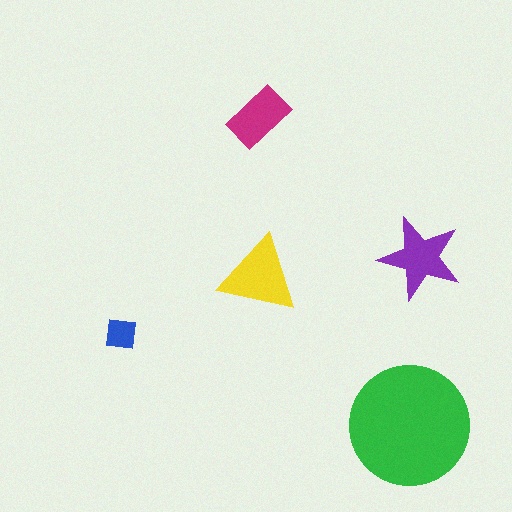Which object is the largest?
The green circle.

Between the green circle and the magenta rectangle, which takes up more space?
The green circle.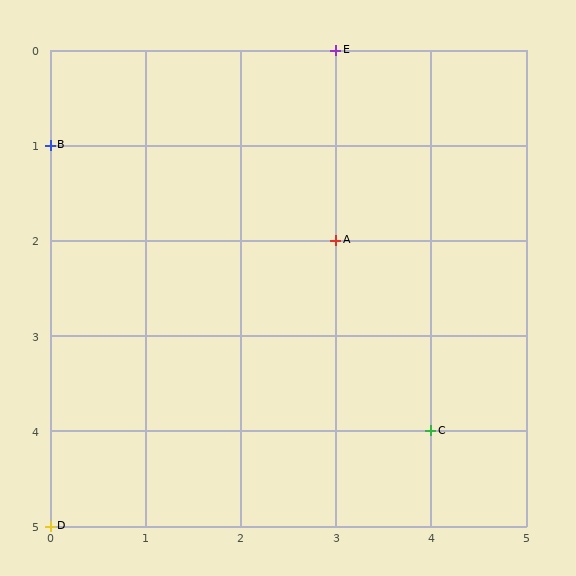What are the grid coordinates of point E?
Point E is at grid coordinates (3, 0).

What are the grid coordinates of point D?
Point D is at grid coordinates (0, 5).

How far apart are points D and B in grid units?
Points D and B are 4 rows apart.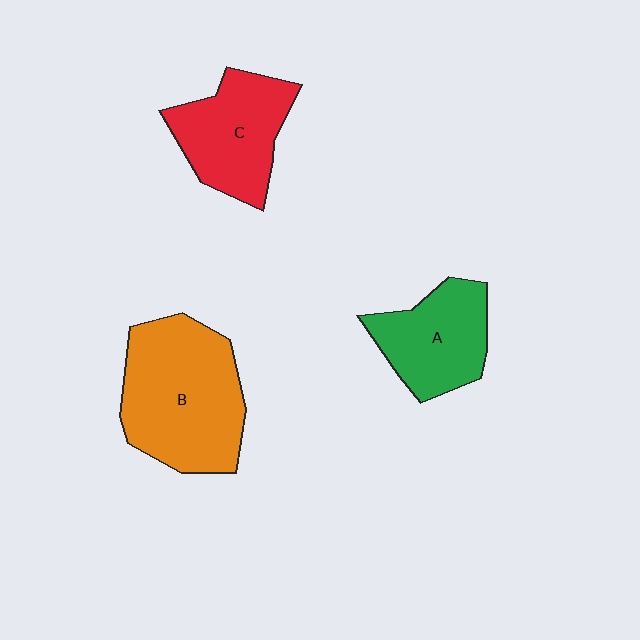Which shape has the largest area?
Shape B (orange).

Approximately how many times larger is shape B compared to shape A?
Approximately 1.6 times.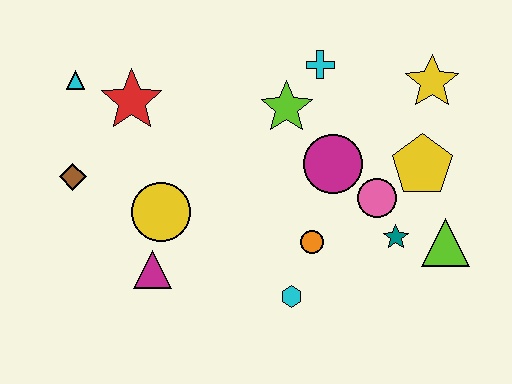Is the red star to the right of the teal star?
No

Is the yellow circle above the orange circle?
Yes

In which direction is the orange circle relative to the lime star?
The orange circle is below the lime star.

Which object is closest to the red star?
The cyan triangle is closest to the red star.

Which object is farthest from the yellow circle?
The yellow star is farthest from the yellow circle.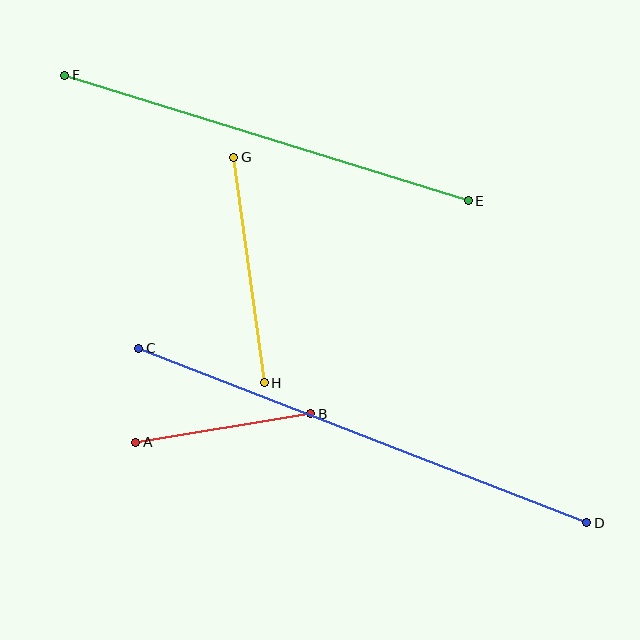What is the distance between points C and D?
The distance is approximately 481 pixels.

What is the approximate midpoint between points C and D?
The midpoint is at approximately (363, 436) pixels.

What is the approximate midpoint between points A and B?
The midpoint is at approximately (223, 428) pixels.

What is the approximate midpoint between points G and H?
The midpoint is at approximately (249, 270) pixels.